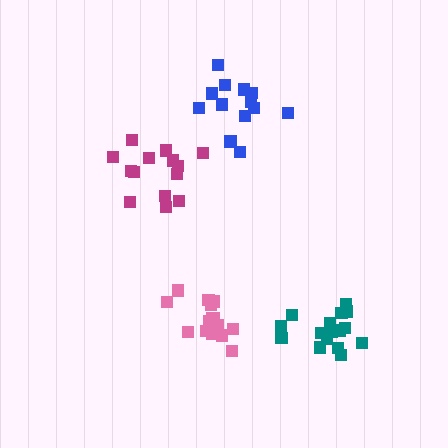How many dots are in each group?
Group 1: 13 dots, Group 2: 17 dots, Group 3: 16 dots, Group 4: 14 dots (60 total).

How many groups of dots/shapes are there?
There are 4 groups.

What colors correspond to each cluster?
The clusters are colored: blue, teal, pink, magenta.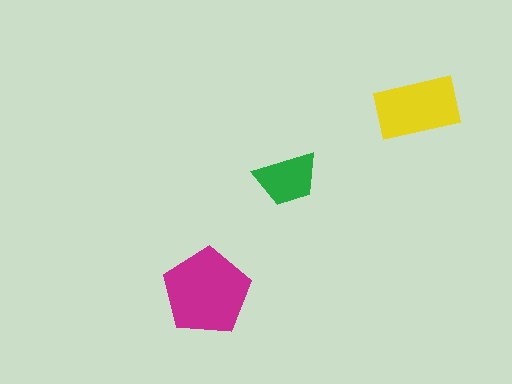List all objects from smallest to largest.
The green trapezoid, the yellow rectangle, the magenta pentagon.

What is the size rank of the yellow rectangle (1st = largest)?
2nd.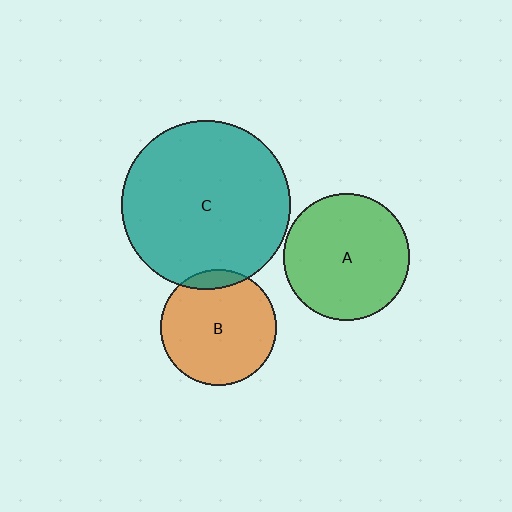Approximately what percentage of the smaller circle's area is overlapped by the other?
Approximately 10%.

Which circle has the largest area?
Circle C (teal).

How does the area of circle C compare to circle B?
Approximately 2.1 times.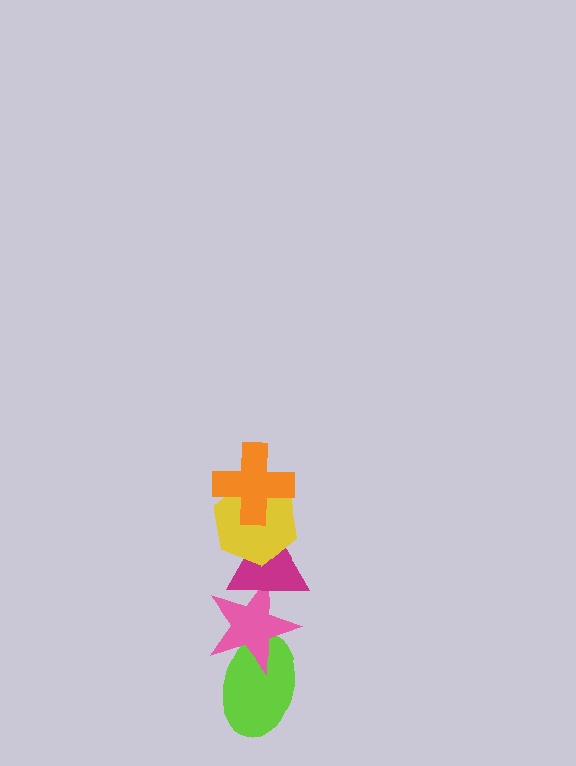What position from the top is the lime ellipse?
The lime ellipse is 5th from the top.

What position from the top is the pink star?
The pink star is 4th from the top.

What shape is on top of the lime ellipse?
The pink star is on top of the lime ellipse.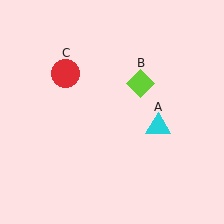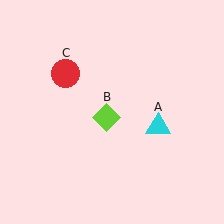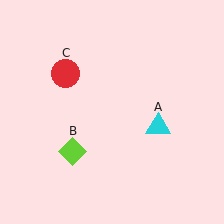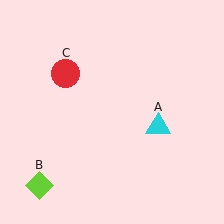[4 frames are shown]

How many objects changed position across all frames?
1 object changed position: lime diamond (object B).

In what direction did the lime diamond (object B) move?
The lime diamond (object B) moved down and to the left.